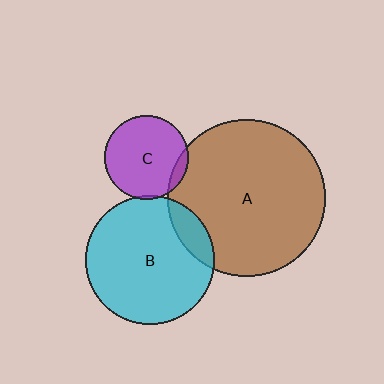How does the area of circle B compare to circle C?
Approximately 2.3 times.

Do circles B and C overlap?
Yes.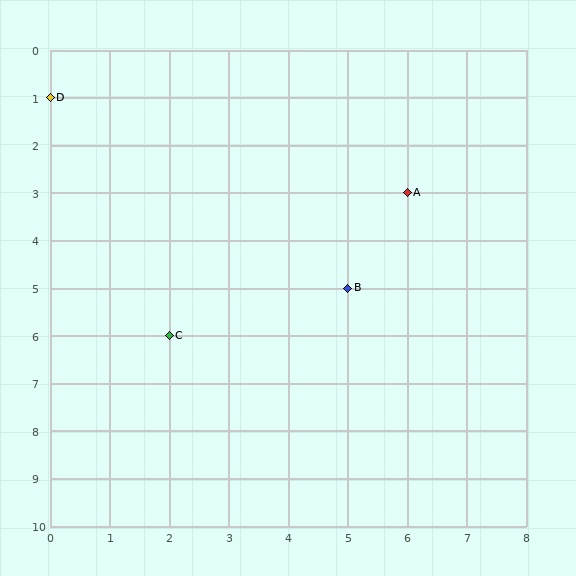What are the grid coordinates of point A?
Point A is at grid coordinates (6, 3).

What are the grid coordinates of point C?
Point C is at grid coordinates (2, 6).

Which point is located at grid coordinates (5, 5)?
Point B is at (5, 5).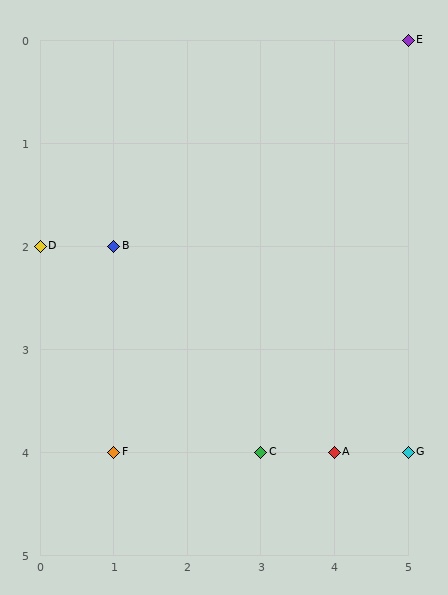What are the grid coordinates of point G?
Point G is at grid coordinates (5, 4).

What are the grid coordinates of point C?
Point C is at grid coordinates (3, 4).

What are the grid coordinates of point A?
Point A is at grid coordinates (4, 4).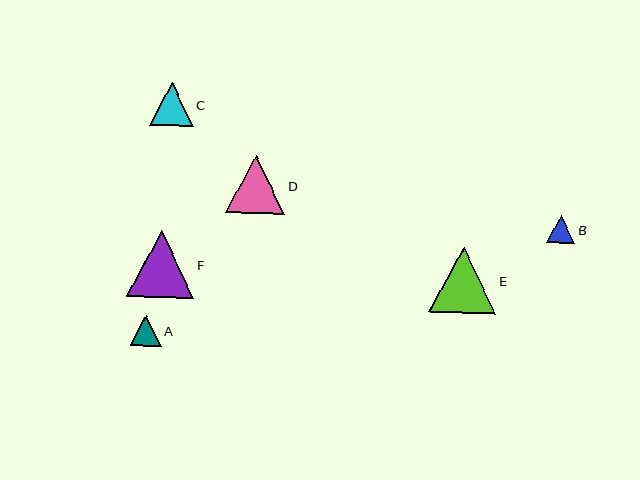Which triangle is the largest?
Triangle F is the largest with a size of approximately 67 pixels.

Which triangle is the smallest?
Triangle B is the smallest with a size of approximately 28 pixels.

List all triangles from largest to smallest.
From largest to smallest: F, E, D, C, A, B.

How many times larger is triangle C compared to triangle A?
Triangle C is approximately 1.4 times the size of triangle A.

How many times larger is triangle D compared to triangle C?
Triangle D is approximately 1.4 times the size of triangle C.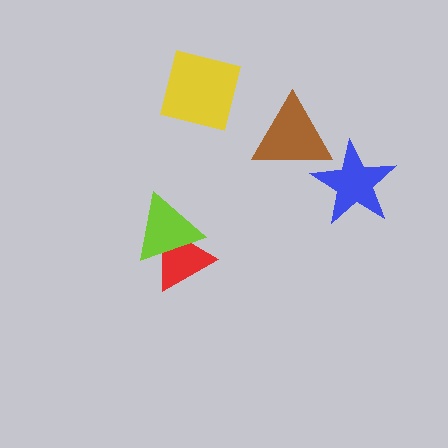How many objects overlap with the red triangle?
1 object overlaps with the red triangle.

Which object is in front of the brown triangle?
The blue star is in front of the brown triangle.